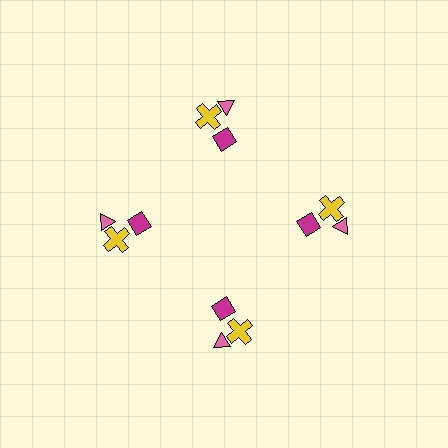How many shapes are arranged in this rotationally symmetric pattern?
There are 12 shapes, arranged in 4 groups of 3.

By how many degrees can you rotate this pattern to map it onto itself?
The pattern maps onto itself every 90 degrees of rotation.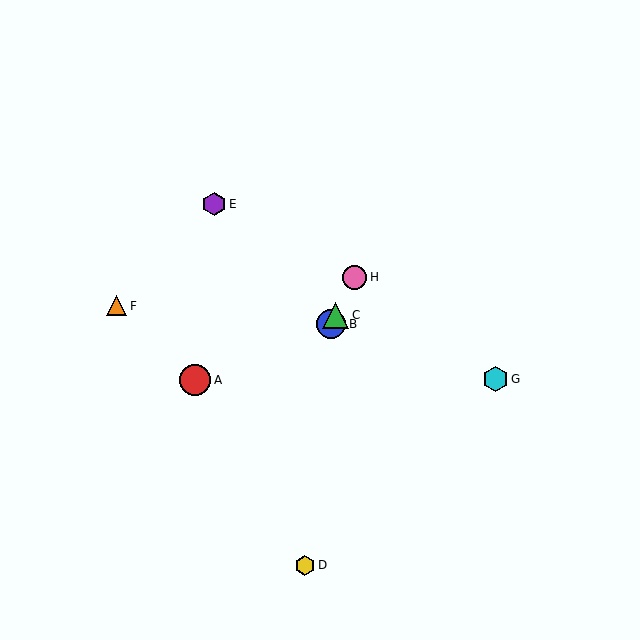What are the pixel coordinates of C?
Object C is at (336, 315).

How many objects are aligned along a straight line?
3 objects (B, C, H) are aligned along a straight line.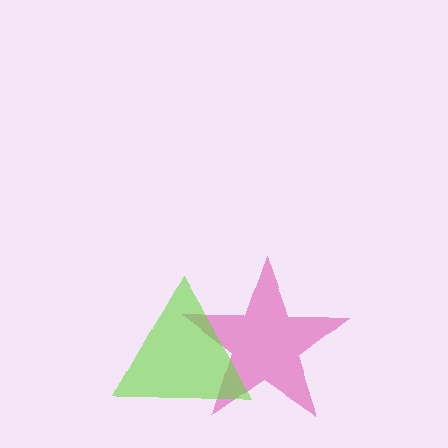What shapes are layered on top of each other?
The layered shapes are: a magenta star, a lime triangle.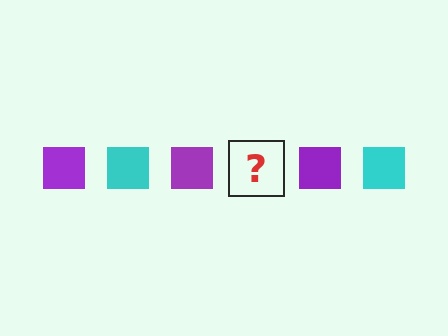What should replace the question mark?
The question mark should be replaced with a cyan square.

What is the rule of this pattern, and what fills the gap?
The rule is that the pattern cycles through purple, cyan squares. The gap should be filled with a cyan square.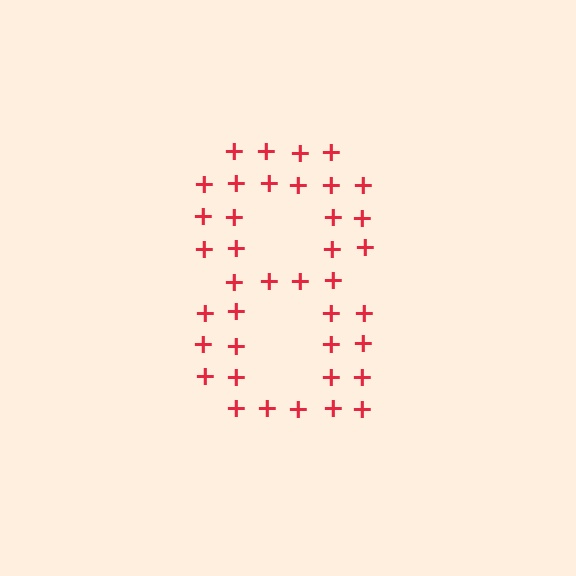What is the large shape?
The large shape is the digit 8.